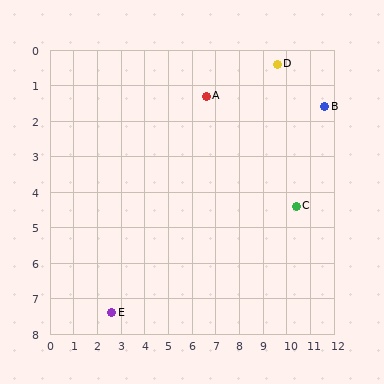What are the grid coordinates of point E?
Point E is at approximately (2.6, 7.4).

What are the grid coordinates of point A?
Point A is at approximately (6.6, 1.3).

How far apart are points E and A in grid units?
Points E and A are about 7.3 grid units apart.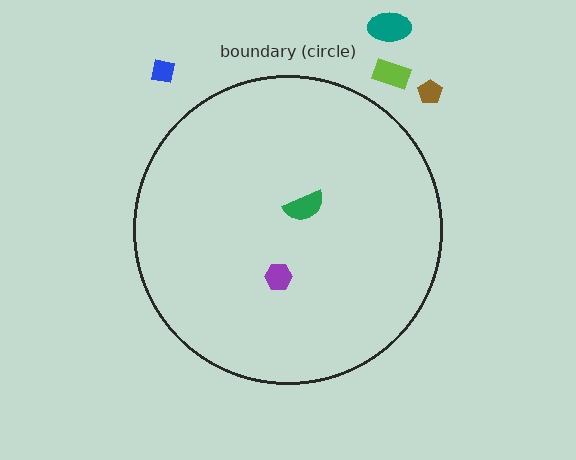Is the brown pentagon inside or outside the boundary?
Outside.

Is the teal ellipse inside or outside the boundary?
Outside.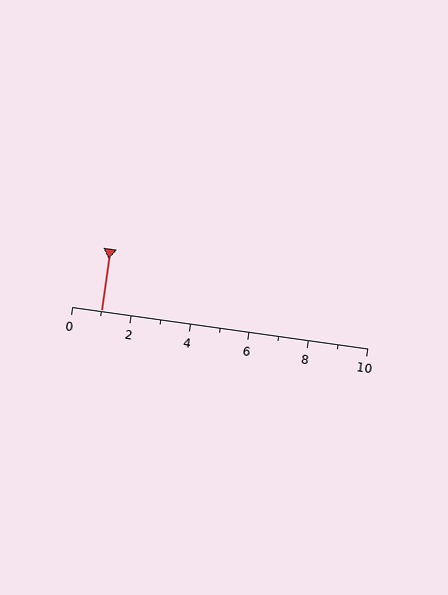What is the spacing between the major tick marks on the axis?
The major ticks are spaced 2 apart.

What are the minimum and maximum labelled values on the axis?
The axis runs from 0 to 10.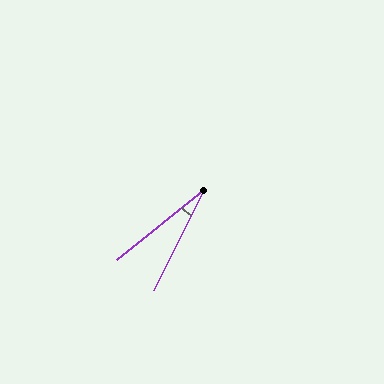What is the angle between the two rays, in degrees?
Approximately 24 degrees.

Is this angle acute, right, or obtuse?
It is acute.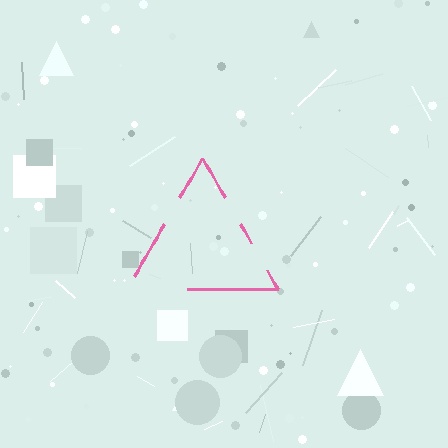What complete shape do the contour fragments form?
The contour fragments form a triangle.